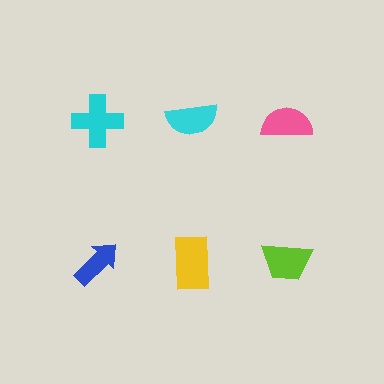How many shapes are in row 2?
3 shapes.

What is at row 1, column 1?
A cyan cross.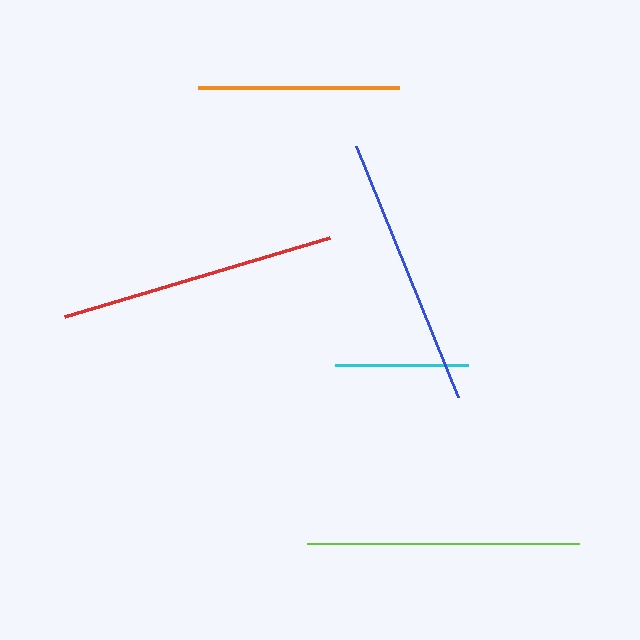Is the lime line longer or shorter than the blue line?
The lime line is longer than the blue line.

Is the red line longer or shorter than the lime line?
The red line is longer than the lime line.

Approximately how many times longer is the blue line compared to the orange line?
The blue line is approximately 1.4 times the length of the orange line.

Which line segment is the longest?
The red line is the longest at approximately 277 pixels.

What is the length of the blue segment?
The blue segment is approximately 271 pixels long.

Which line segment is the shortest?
The cyan line is the shortest at approximately 133 pixels.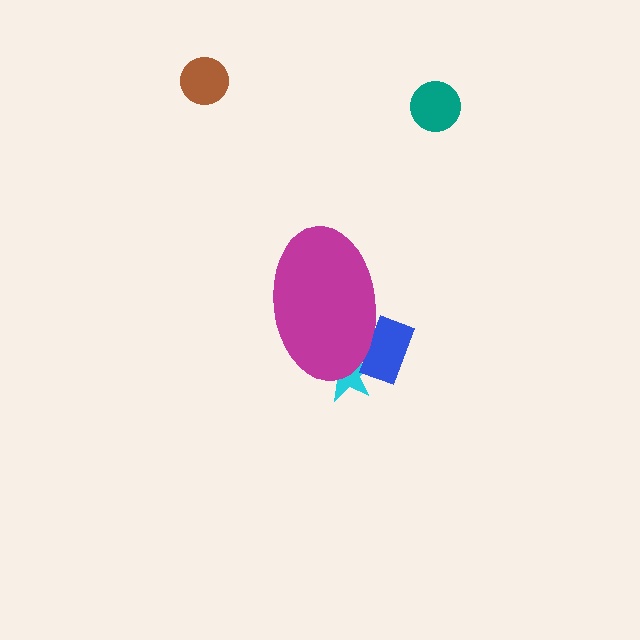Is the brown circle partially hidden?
No, the brown circle is fully visible.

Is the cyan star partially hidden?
Yes, the cyan star is partially hidden behind the magenta ellipse.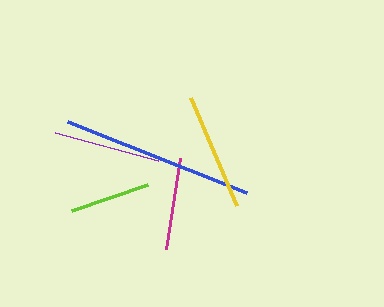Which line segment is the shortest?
The lime line is the shortest at approximately 80 pixels.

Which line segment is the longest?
The blue line is the longest at approximately 192 pixels.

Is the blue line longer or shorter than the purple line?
The blue line is longer than the purple line.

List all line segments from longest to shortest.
From longest to shortest: blue, yellow, purple, magenta, lime.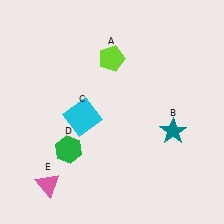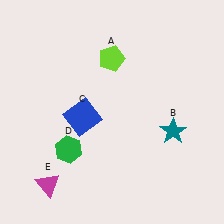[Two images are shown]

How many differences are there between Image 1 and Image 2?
There are 2 differences between the two images.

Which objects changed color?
C changed from cyan to blue. E changed from pink to magenta.